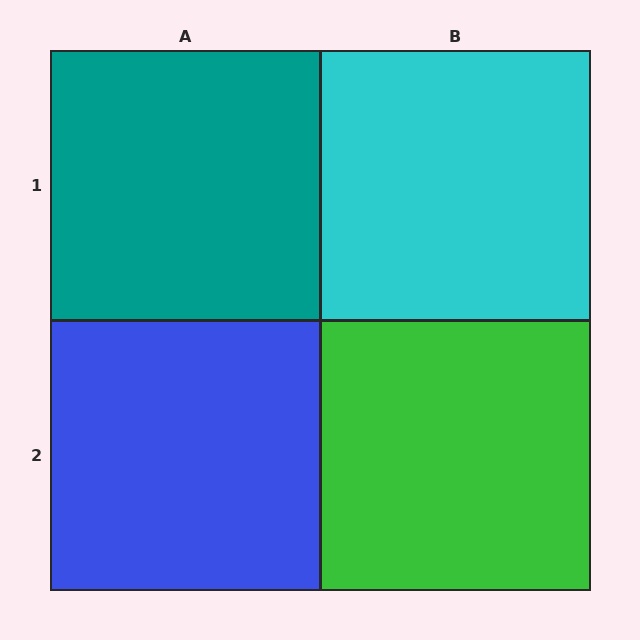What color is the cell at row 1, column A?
Teal.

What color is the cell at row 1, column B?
Cyan.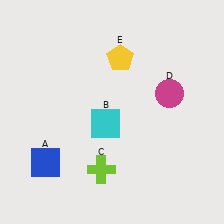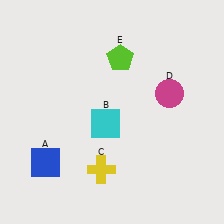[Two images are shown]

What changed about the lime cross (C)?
In Image 1, C is lime. In Image 2, it changed to yellow.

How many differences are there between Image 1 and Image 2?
There are 2 differences between the two images.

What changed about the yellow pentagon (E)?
In Image 1, E is yellow. In Image 2, it changed to lime.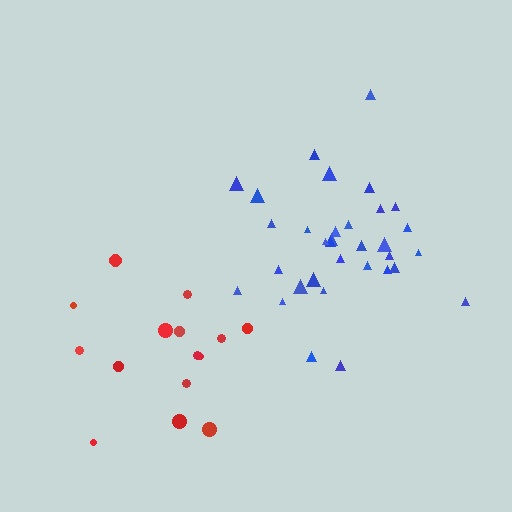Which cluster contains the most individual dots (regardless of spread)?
Blue (33).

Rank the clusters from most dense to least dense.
blue, red.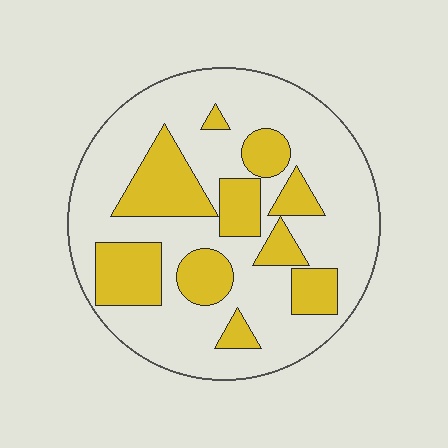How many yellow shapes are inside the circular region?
10.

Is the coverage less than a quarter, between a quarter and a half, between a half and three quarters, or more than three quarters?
Between a quarter and a half.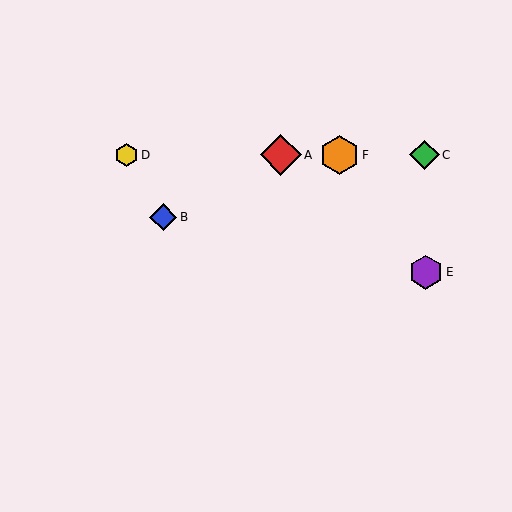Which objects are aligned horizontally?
Objects A, C, D, F are aligned horizontally.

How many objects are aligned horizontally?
4 objects (A, C, D, F) are aligned horizontally.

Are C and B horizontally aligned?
No, C is at y≈155 and B is at y≈217.